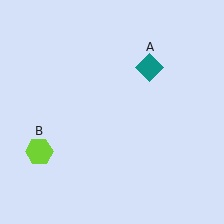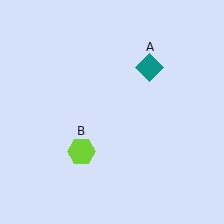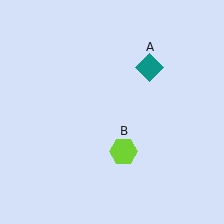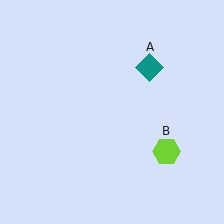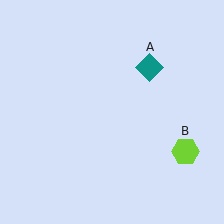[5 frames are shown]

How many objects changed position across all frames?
1 object changed position: lime hexagon (object B).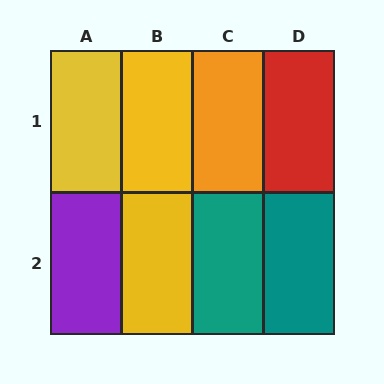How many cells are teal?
2 cells are teal.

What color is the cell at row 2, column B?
Yellow.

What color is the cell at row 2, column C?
Teal.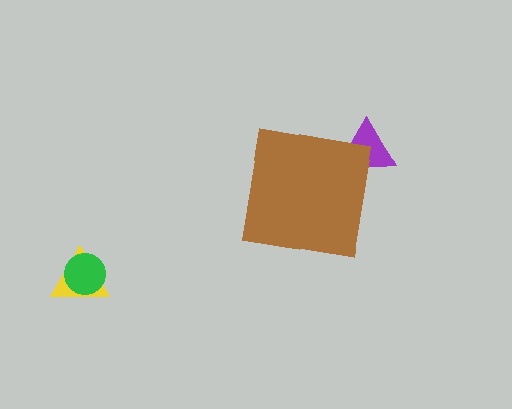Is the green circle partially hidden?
No, the green circle is fully visible.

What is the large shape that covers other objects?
A brown square.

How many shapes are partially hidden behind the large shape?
1 shape is partially hidden.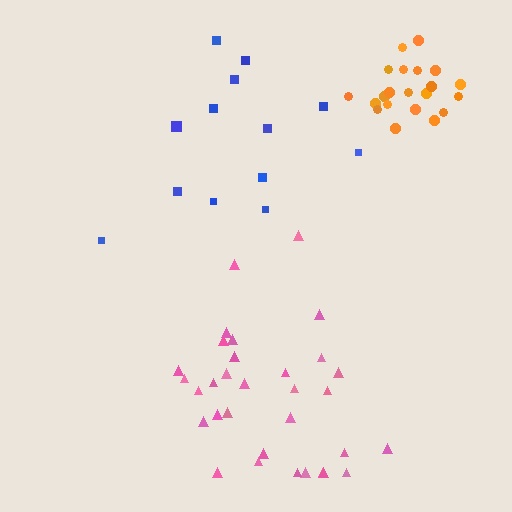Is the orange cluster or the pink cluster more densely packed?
Orange.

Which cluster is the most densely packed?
Orange.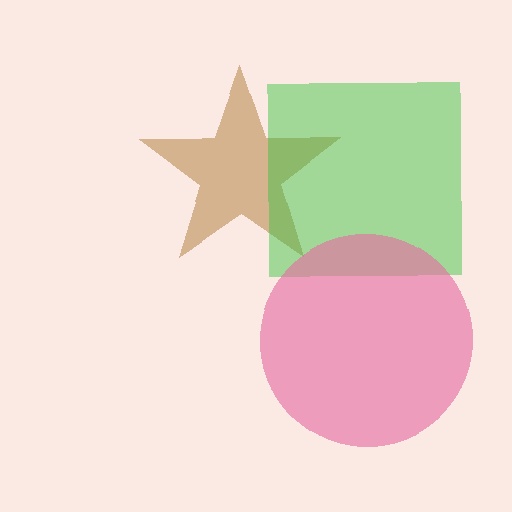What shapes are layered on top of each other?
The layered shapes are: a brown star, a green square, a pink circle.